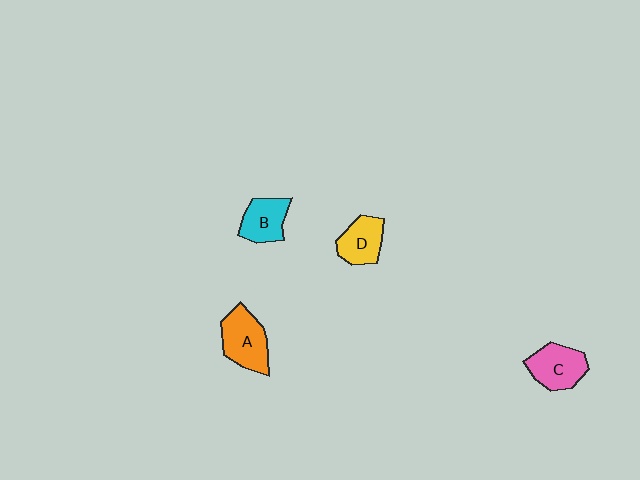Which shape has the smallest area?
Shape D (yellow).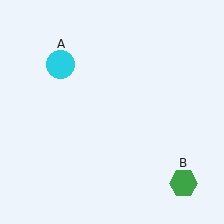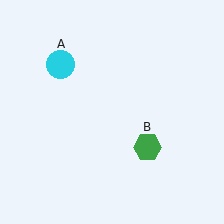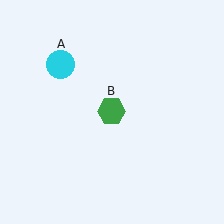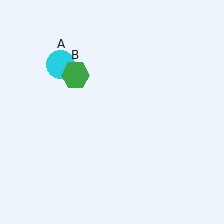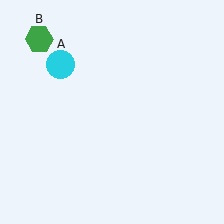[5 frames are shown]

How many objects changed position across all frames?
1 object changed position: green hexagon (object B).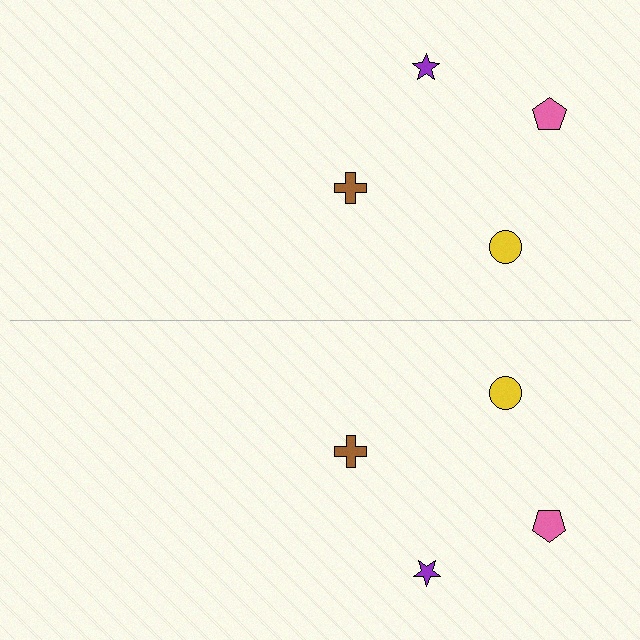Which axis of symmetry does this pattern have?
The pattern has a horizontal axis of symmetry running through the center of the image.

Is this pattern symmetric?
Yes, this pattern has bilateral (reflection) symmetry.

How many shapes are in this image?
There are 8 shapes in this image.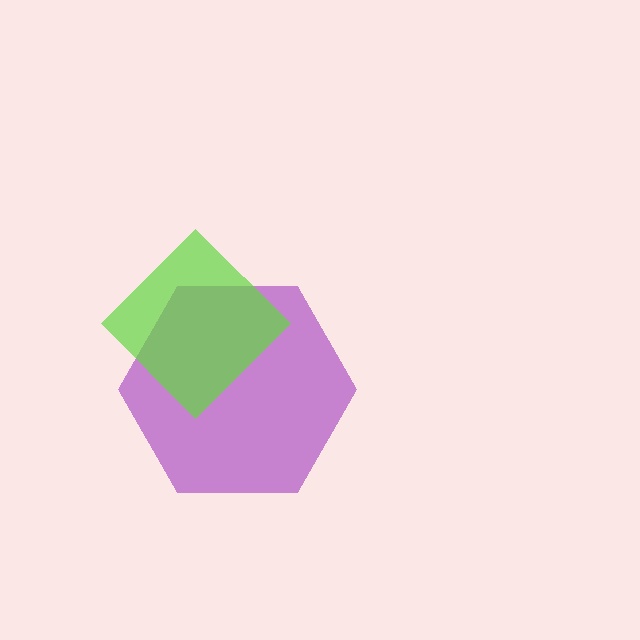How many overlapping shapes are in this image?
There are 2 overlapping shapes in the image.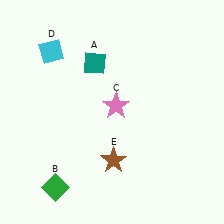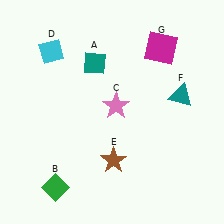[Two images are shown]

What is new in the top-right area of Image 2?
A teal triangle (F) was added in the top-right area of Image 2.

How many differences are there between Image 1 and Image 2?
There are 2 differences between the two images.